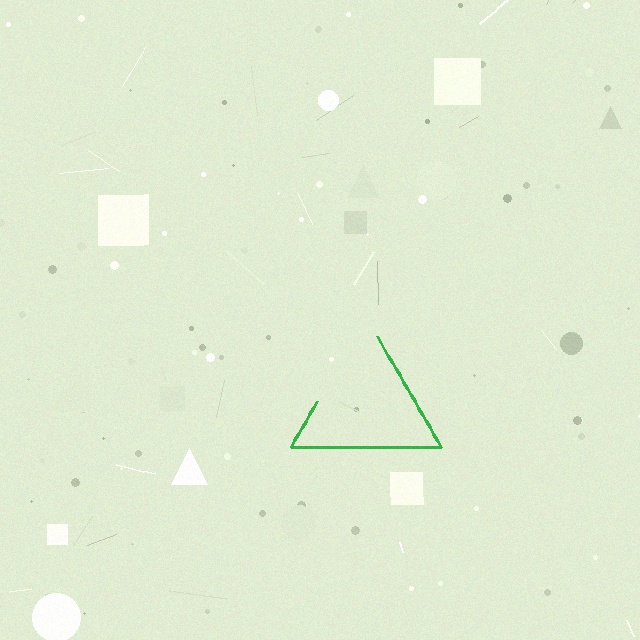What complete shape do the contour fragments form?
The contour fragments form a triangle.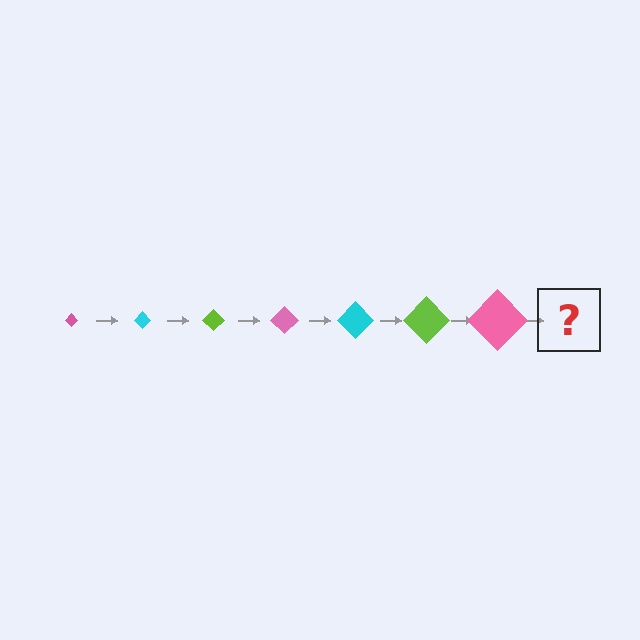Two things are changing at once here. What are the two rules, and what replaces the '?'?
The two rules are that the diamond grows larger each step and the color cycles through pink, cyan, and lime. The '?' should be a cyan diamond, larger than the previous one.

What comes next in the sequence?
The next element should be a cyan diamond, larger than the previous one.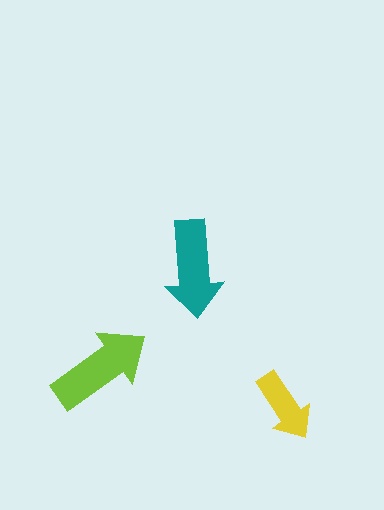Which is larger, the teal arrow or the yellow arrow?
The teal one.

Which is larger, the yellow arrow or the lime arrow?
The lime one.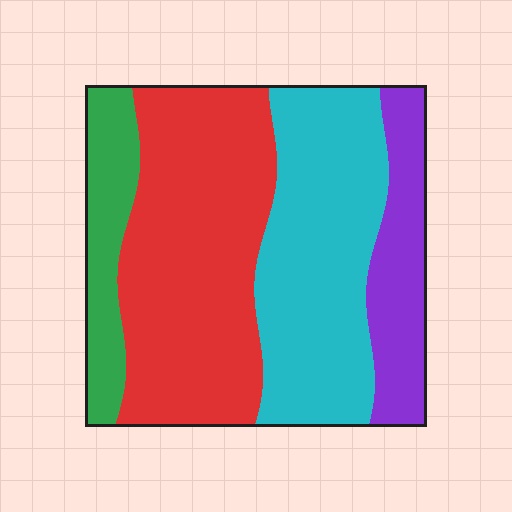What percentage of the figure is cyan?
Cyan takes up about one third (1/3) of the figure.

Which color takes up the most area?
Red, at roughly 40%.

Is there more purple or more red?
Red.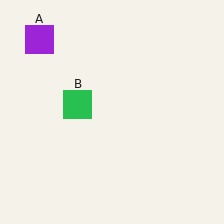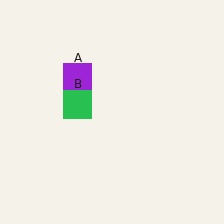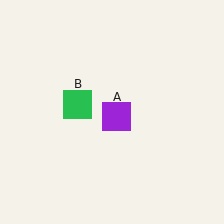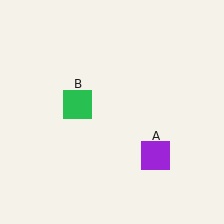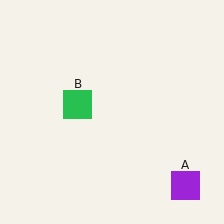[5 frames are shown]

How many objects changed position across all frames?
1 object changed position: purple square (object A).